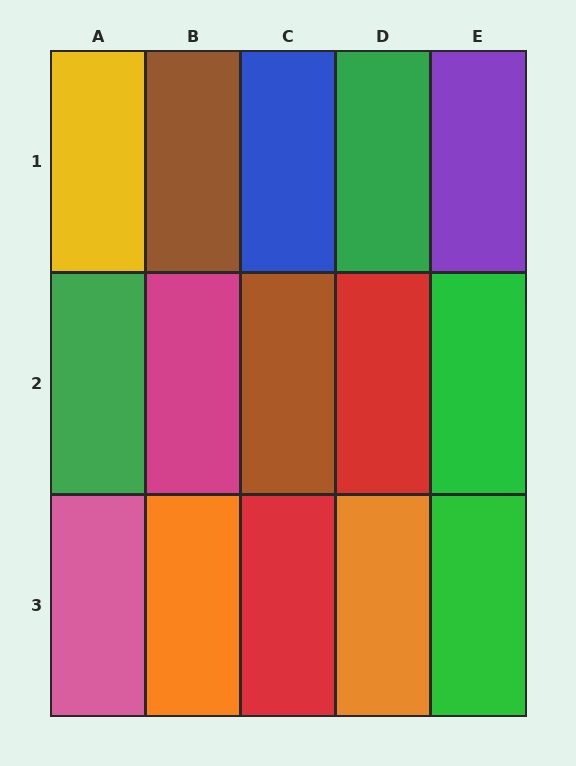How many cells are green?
4 cells are green.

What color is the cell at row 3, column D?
Orange.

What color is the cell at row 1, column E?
Purple.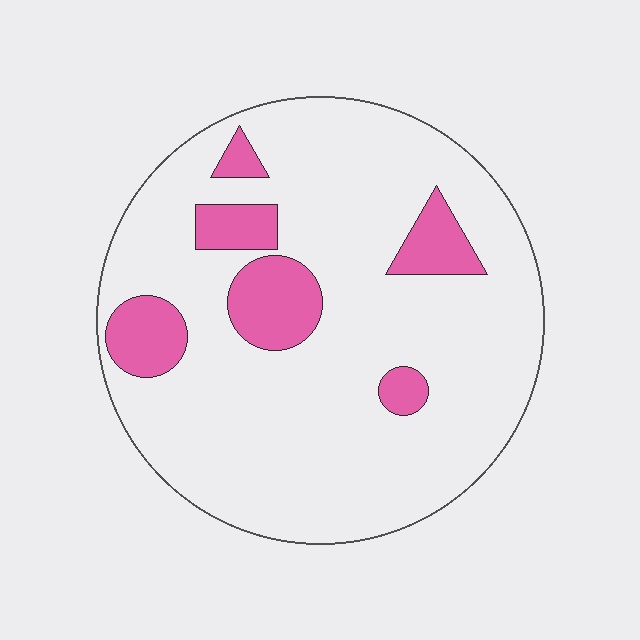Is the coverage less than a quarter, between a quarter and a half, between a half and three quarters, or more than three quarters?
Less than a quarter.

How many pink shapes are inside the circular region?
6.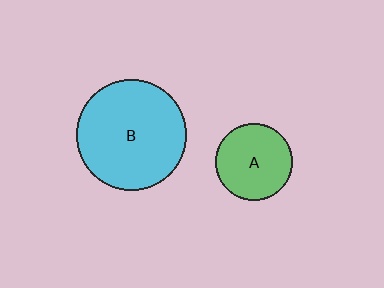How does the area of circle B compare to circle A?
Approximately 2.0 times.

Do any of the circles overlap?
No, none of the circles overlap.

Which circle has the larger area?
Circle B (cyan).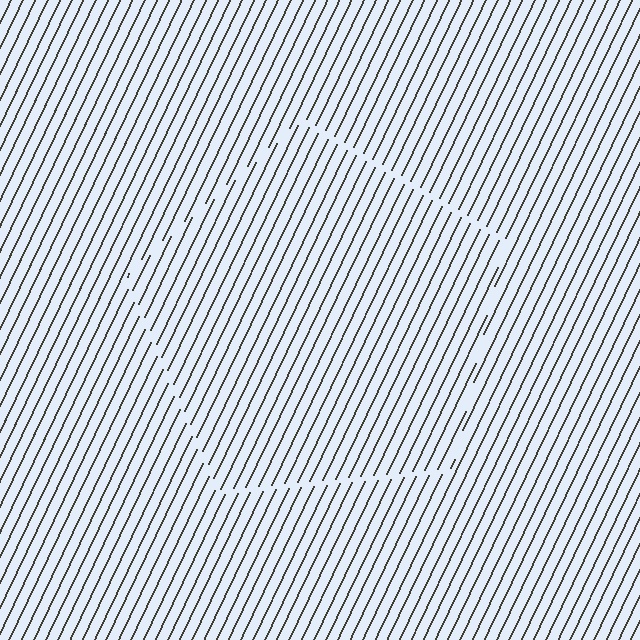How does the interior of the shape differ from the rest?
The interior of the shape contains the same grating, shifted by half a period — the contour is defined by the phase discontinuity where line-ends from the inner and outer gratings abut.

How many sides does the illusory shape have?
5 sides — the line-ends trace a pentagon.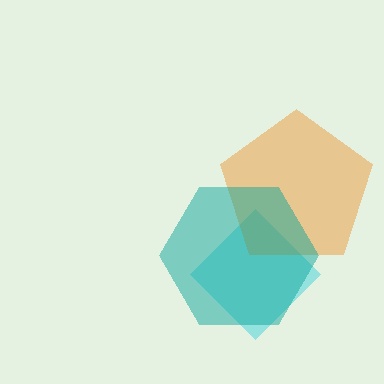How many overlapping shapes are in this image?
There are 3 overlapping shapes in the image.